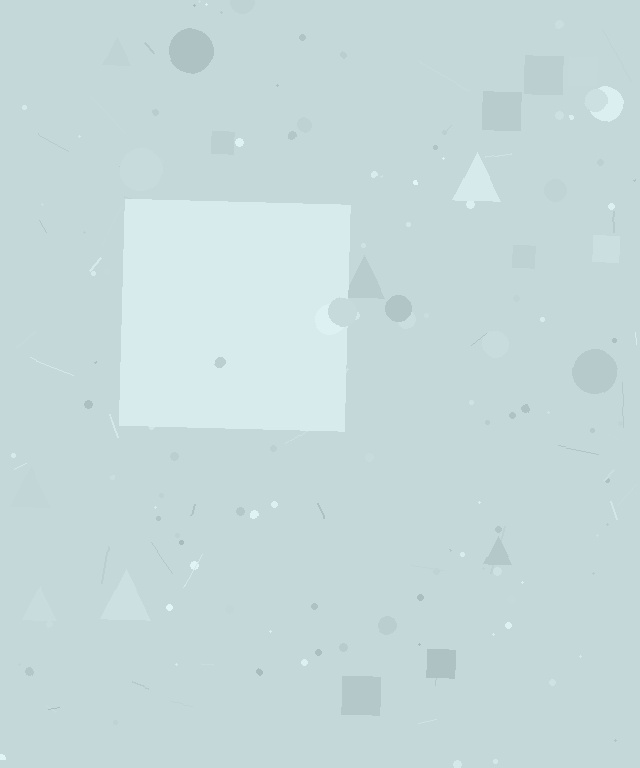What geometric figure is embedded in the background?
A square is embedded in the background.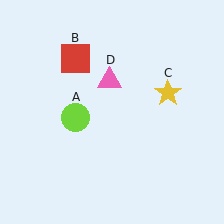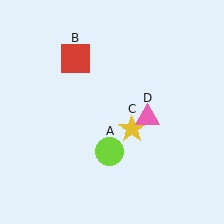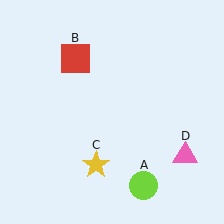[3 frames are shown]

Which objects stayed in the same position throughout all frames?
Red square (object B) remained stationary.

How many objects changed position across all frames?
3 objects changed position: lime circle (object A), yellow star (object C), pink triangle (object D).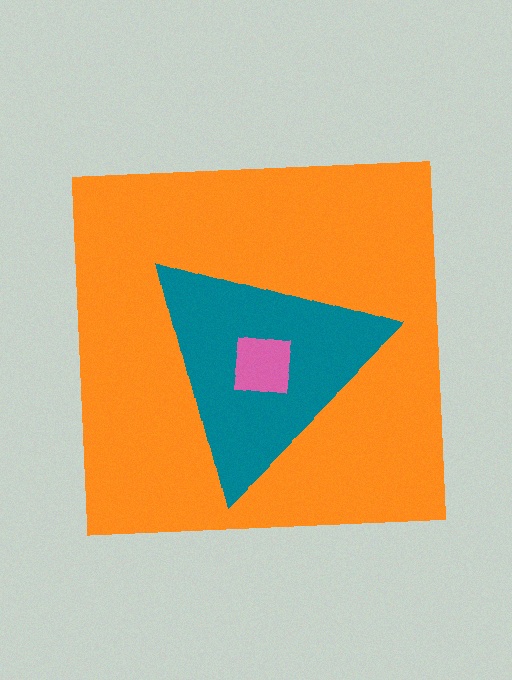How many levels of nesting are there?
3.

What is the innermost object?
The pink square.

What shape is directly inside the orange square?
The teal triangle.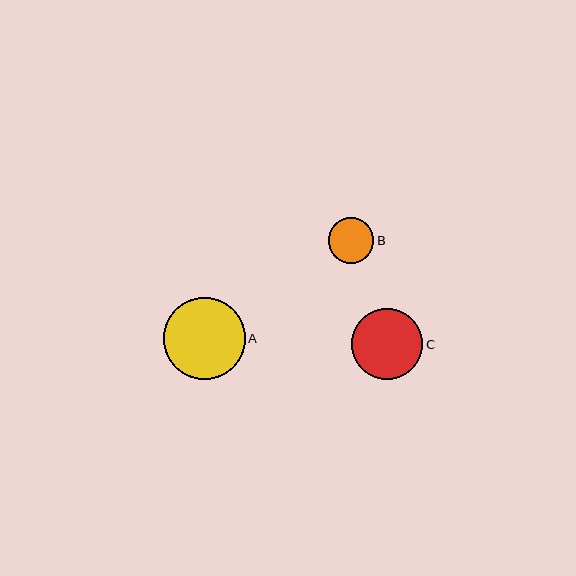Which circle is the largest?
Circle A is the largest with a size of approximately 82 pixels.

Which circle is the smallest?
Circle B is the smallest with a size of approximately 46 pixels.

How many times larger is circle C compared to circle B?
Circle C is approximately 1.6 times the size of circle B.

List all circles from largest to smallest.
From largest to smallest: A, C, B.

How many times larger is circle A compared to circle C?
Circle A is approximately 1.2 times the size of circle C.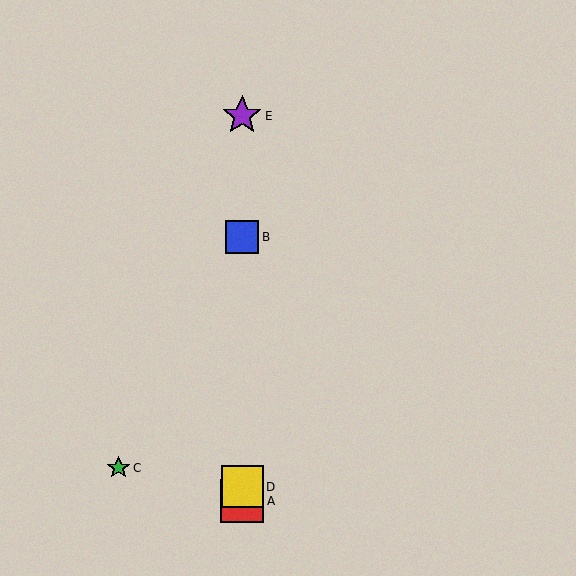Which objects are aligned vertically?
Objects A, B, D, E are aligned vertically.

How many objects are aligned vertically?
4 objects (A, B, D, E) are aligned vertically.